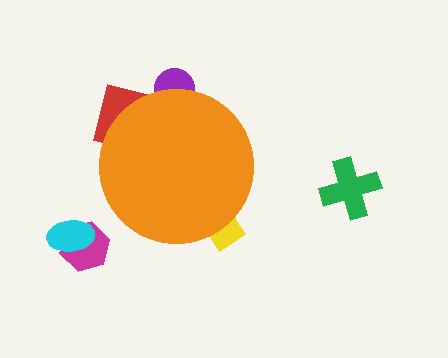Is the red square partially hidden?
Yes, the red square is partially hidden behind the orange circle.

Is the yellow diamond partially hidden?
Yes, the yellow diamond is partially hidden behind the orange circle.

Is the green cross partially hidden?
No, the green cross is fully visible.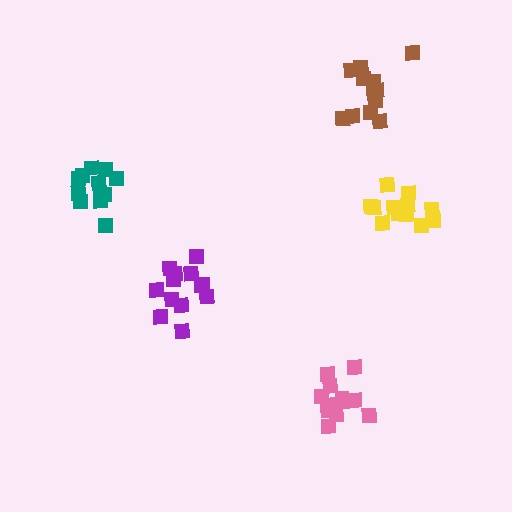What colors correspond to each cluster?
The clusters are colored: purple, yellow, pink, brown, teal.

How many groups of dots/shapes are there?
There are 5 groups.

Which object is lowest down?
The pink cluster is bottommost.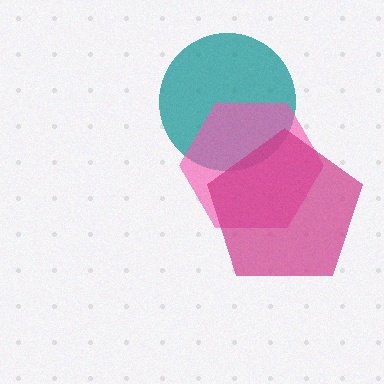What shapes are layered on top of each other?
The layered shapes are: a teal circle, a pink hexagon, a magenta pentagon.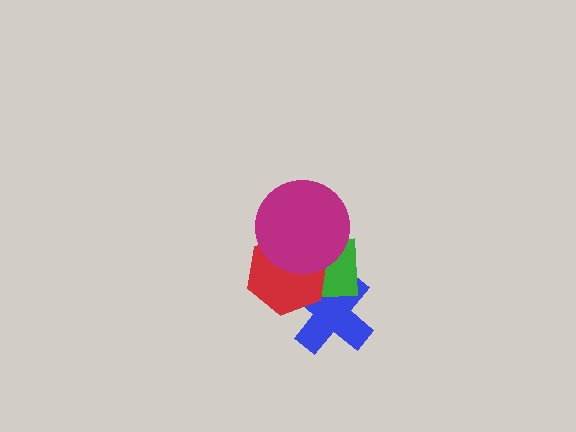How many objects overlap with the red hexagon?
3 objects overlap with the red hexagon.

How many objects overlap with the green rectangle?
3 objects overlap with the green rectangle.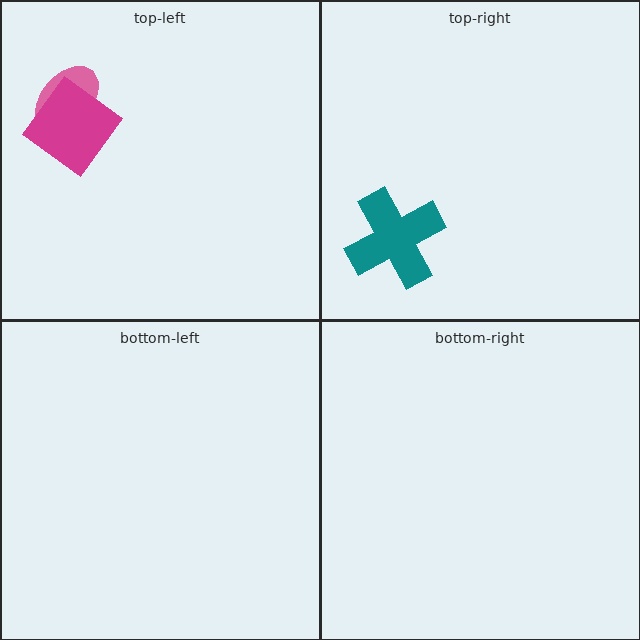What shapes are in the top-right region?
The teal cross.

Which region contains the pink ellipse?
The top-left region.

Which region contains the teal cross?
The top-right region.